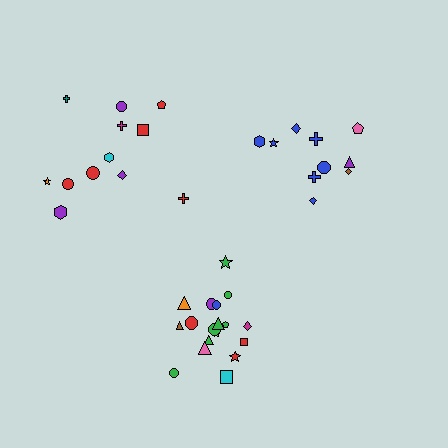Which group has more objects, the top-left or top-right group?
The top-left group.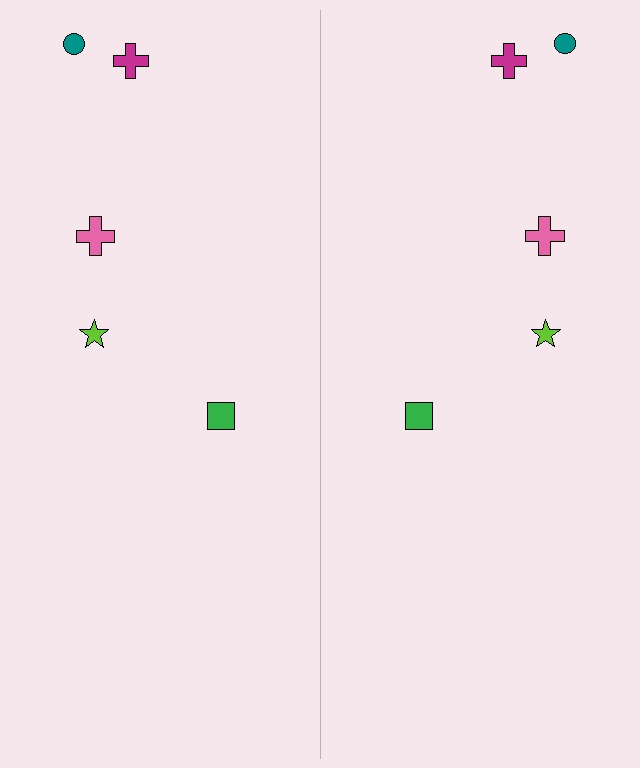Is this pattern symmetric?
Yes, this pattern has bilateral (reflection) symmetry.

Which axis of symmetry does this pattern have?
The pattern has a vertical axis of symmetry running through the center of the image.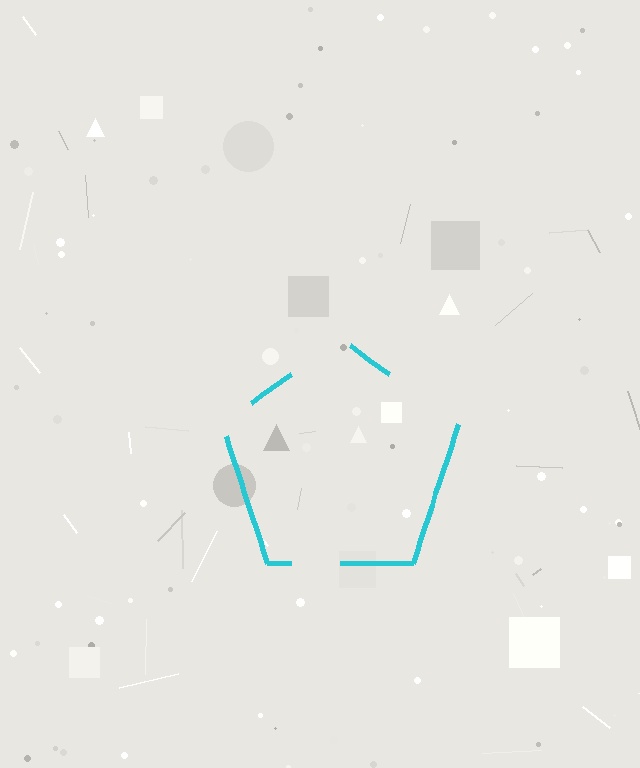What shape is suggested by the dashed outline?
The dashed outline suggests a pentagon.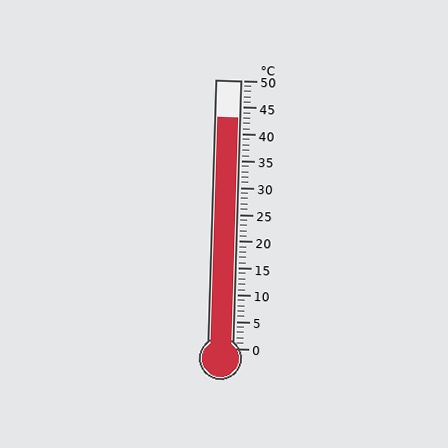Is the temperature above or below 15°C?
The temperature is above 15°C.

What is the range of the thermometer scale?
The thermometer scale ranges from 0°C to 50°C.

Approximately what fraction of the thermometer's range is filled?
The thermometer is filled to approximately 85% of its range.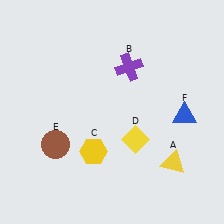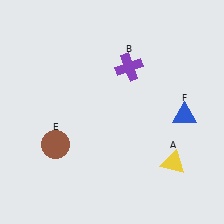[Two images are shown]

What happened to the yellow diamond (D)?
The yellow diamond (D) was removed in Image 2. It was in the bottom-right area of Image 1.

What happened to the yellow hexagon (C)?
The yellow hexagon (C) was removed in Image 2. It was in the bottom-left area of Image 1.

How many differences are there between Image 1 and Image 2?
There are 2 differences between the two images.